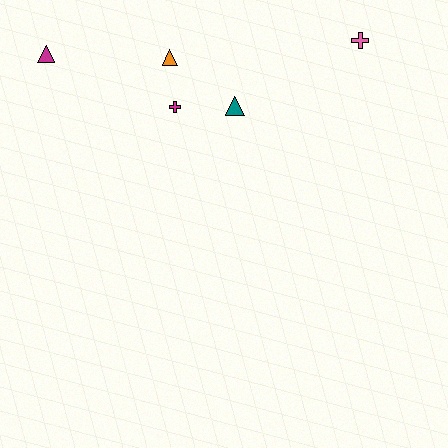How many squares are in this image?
There are no squares.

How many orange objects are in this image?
There is 1 orange object.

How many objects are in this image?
There are 5 objects.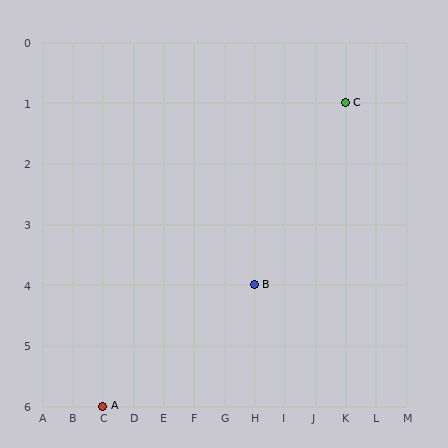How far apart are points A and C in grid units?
Points A and C are 8 columns and 5 rows apart (about 9.4 grid units diagonally).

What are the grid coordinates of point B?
Point B is at grid coordinates (H, 4).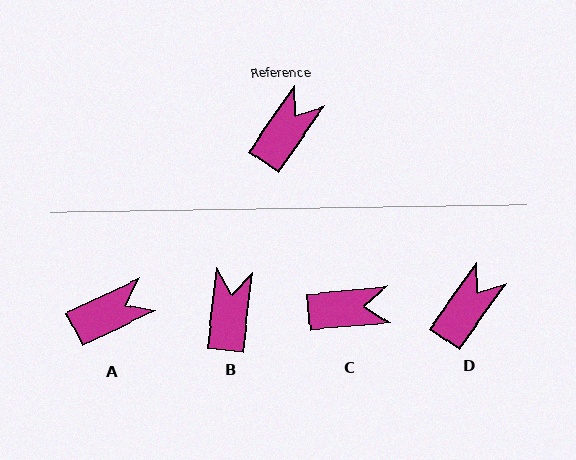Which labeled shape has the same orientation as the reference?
D.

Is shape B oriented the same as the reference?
No, it is off by about 28 degrees.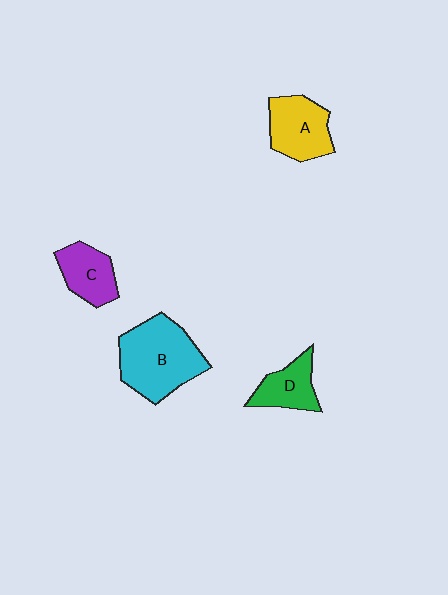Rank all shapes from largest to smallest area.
From largest to smallest: B (cyan), A (yellow), C (purple), D (green).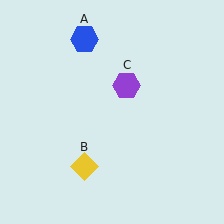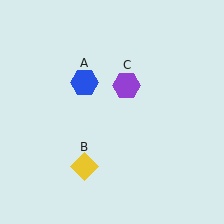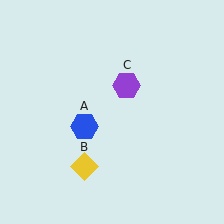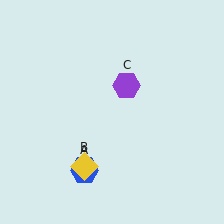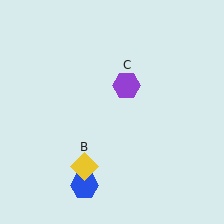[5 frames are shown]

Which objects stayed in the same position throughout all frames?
Yellow diamond (object B) and purple hexagon (object C) remained stationary.